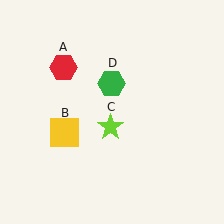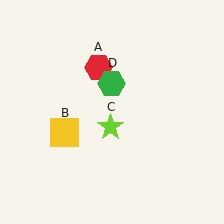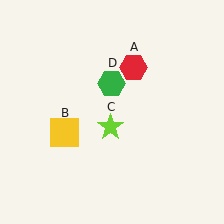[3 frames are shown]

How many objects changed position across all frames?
1 object changed position: red hexagon (object A).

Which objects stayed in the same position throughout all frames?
Yellow square (object B) and lime star (object C) and green hexagon (object D) remained stationary.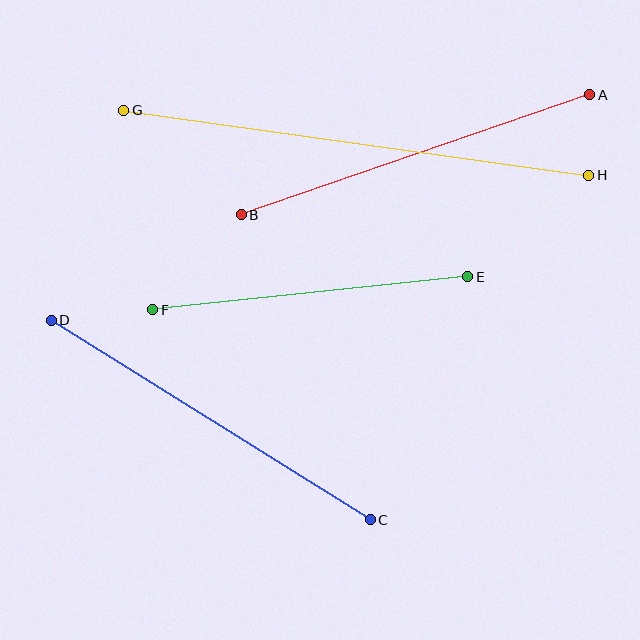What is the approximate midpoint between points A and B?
The midpoint is at approximately (416, 155) pixels.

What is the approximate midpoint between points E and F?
The midpoint is at approximately (310, 293) pixels.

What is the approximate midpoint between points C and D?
The midpoint is at approximately (211, 420) pixels.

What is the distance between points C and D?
The distance is approximately 376 pixels.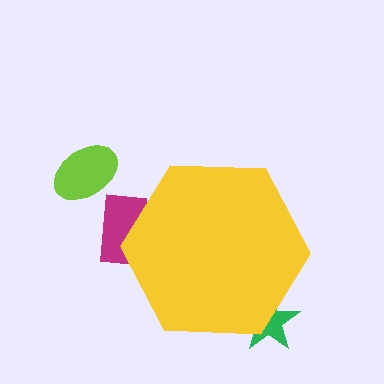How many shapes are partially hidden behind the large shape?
2 shapes are partially hidden.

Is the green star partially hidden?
Yes, the green star is partially hidden behind the yellow hexagon.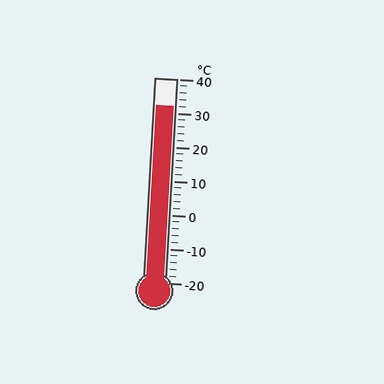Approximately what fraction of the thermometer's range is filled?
The thermometer is filled to approximately 85% of its range.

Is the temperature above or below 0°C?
The temperature is above 0°C.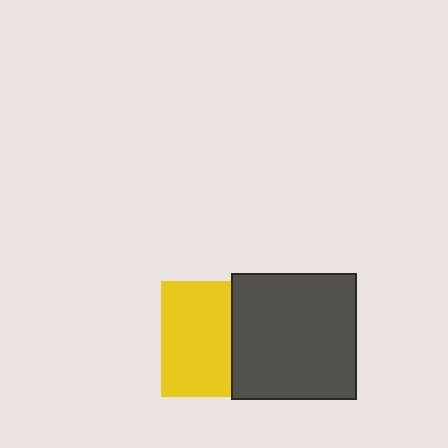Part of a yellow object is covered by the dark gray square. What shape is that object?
It is a square.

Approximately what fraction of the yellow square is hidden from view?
Roughly 40% of the yellow square is hidden behind the dark gray square.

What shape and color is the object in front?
The object in front is a dark gray square.